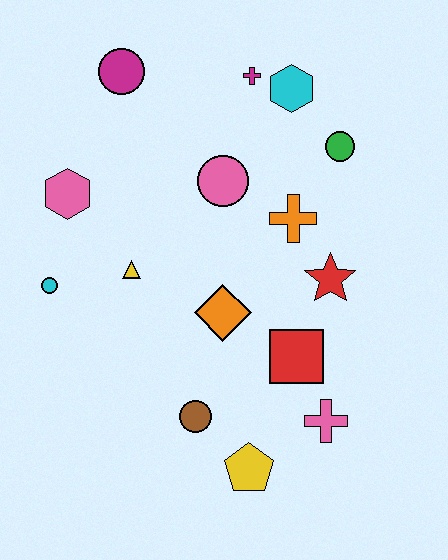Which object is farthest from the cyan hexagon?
The yellow pentagon is farthest from the cyan hexagon.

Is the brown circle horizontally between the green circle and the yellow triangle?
Yes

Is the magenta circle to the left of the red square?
Yes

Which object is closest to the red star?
The orange cross is closest to the red star.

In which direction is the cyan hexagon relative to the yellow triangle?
The cyan hexagon is above the yellow triangle.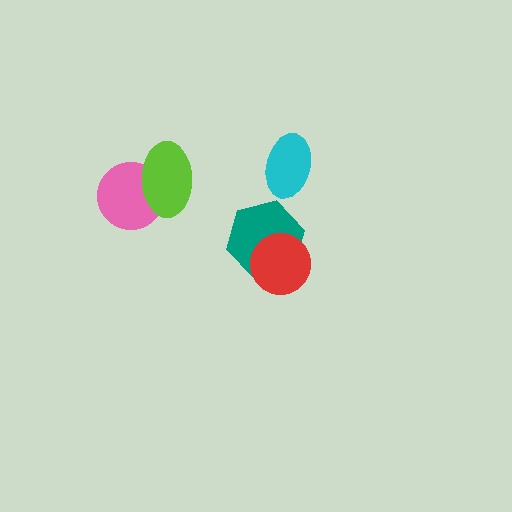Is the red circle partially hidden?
No, no other shape covers it.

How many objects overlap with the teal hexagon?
1 object overlaps with the teal hexagon.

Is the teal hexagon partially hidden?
Yes, it is partially covered by another shape.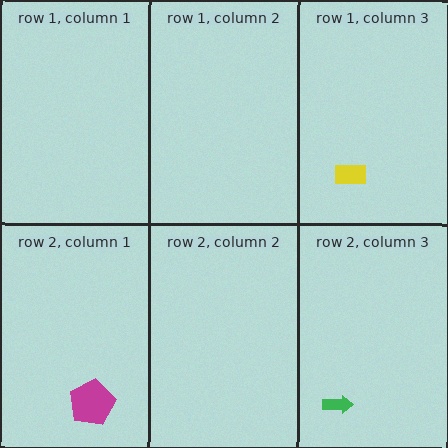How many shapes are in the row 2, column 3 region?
1.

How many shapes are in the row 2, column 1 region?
1.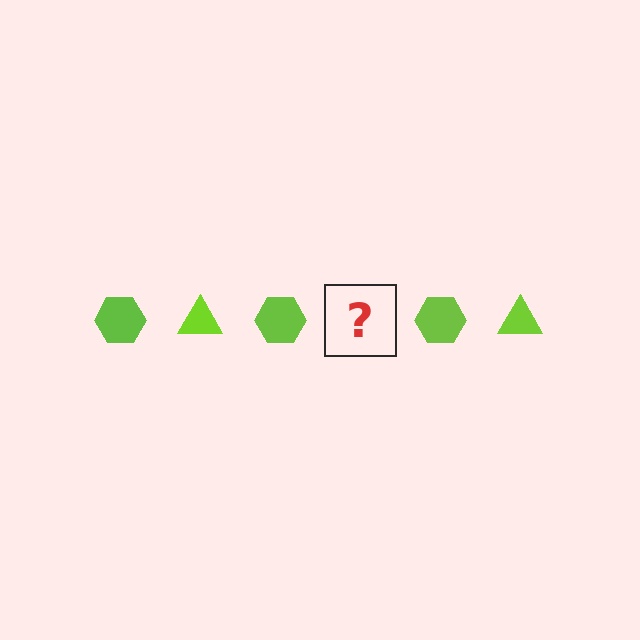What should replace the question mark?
The question mark should be replaced with a lime triangle.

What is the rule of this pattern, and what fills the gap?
The rule is that the pattern cycles through hexagon, triangle shapes in lime. The gap should be filled with a lime triangle.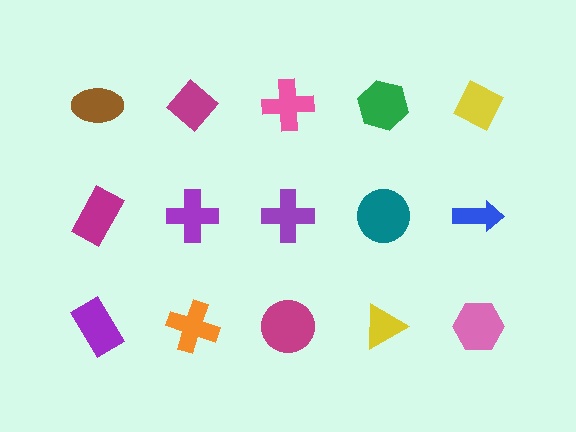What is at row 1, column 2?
A magenta diamond.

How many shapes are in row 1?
5 shapes.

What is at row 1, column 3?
A pink cross.